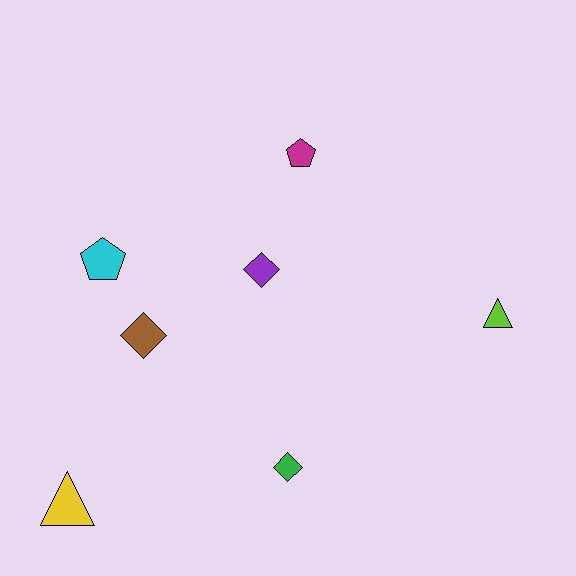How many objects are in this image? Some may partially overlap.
There are 7 objects.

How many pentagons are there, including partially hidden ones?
There are 2 pentagons.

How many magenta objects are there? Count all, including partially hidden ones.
There is 1 magenta object.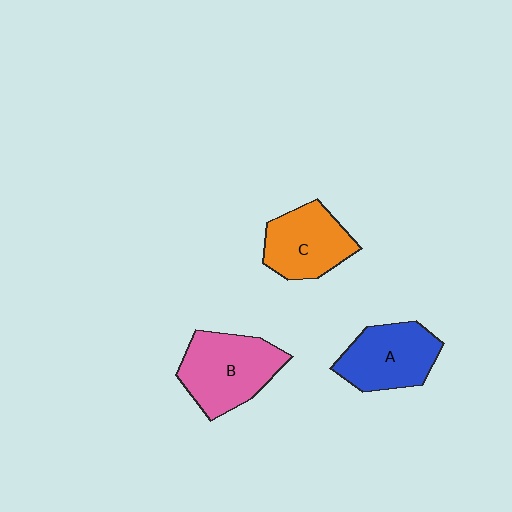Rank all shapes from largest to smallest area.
From largest to smallest: B (pink), A (blue), C (orange).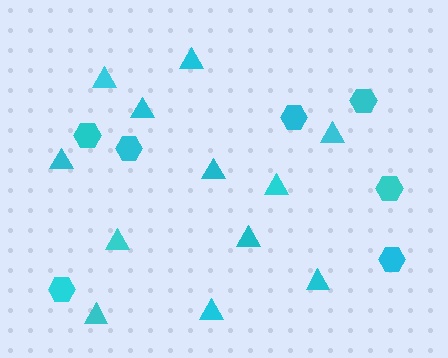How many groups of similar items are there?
There are 2 groups: one group of hexagons (7) and one group of triangles (12).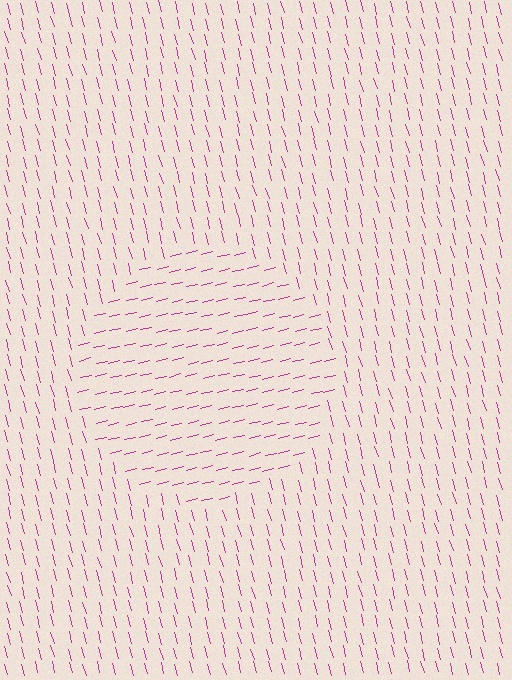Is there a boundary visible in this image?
Yes, there is a texture boundary formed by a change in line orientation.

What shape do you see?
I see a circle.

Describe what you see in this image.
The image is filled with small magenta line segments. A circle region in the image has lines oriented differently from the surrounding lines, creating a visible texture boundary.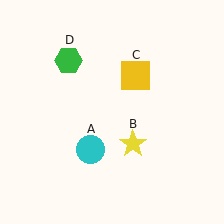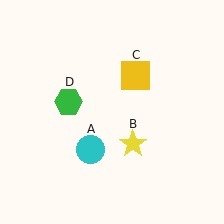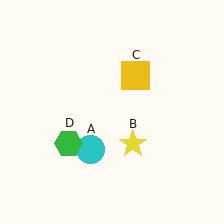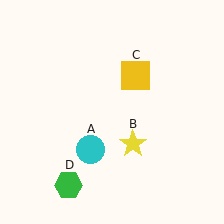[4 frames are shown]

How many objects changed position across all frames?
1 object changed position: green hexagon (object D).